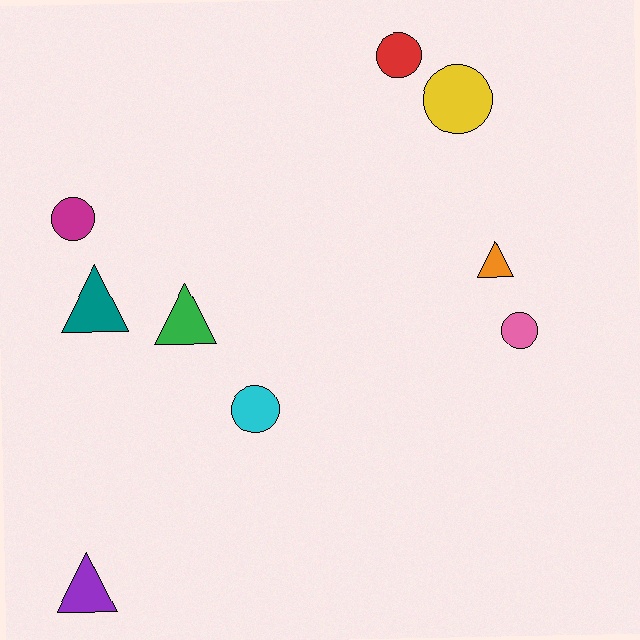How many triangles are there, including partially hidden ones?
There are 4 triangles.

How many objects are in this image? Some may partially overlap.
There are 9 objects.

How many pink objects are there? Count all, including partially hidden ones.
There is 1 pink object.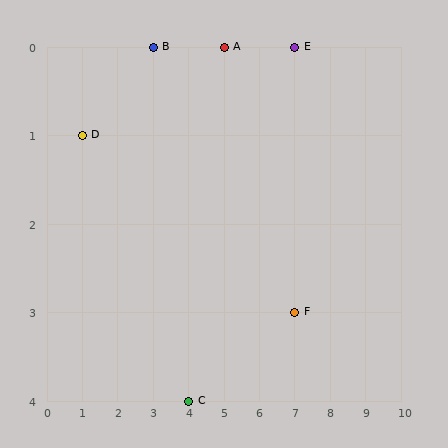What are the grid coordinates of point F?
Point F is at grid coordinates (7, 3).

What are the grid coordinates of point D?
Point D is at grid coordinates (1, 1).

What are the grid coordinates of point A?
Point A is at grid coordinates (5, 0).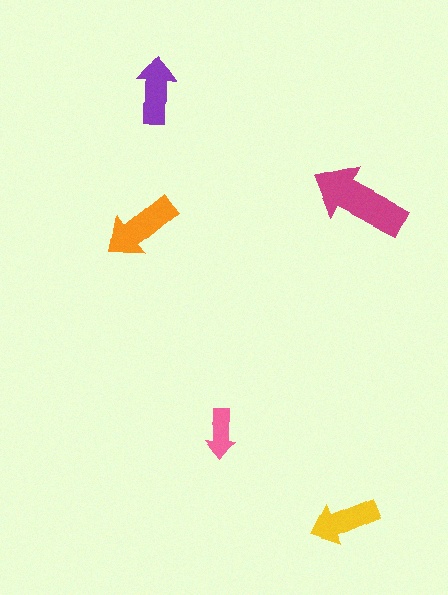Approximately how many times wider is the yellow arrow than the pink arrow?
About 1.5 times wider.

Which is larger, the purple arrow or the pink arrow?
The purple one.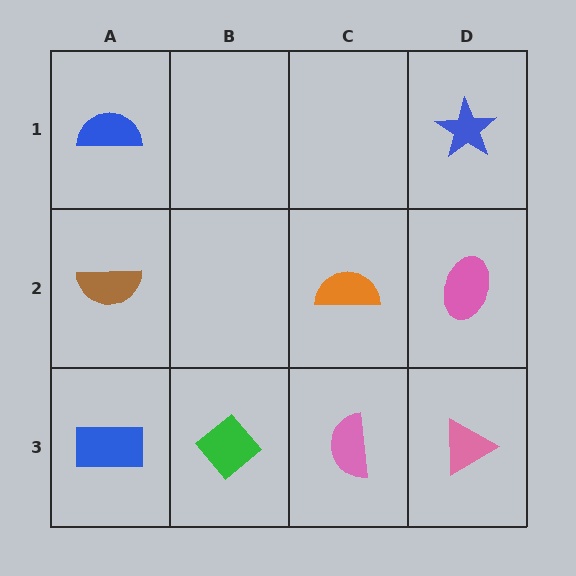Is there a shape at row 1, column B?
No, that cell is empty.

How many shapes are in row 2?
3 shapes.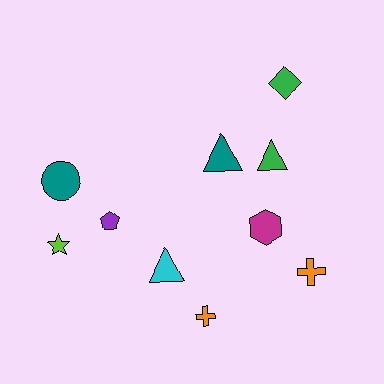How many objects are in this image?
There are 10 objects.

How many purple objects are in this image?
There is 1 purple object.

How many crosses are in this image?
There are 2 crosses.